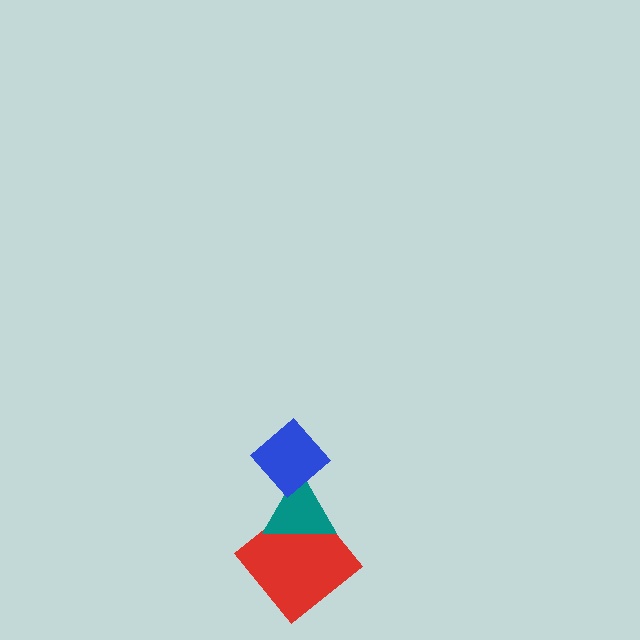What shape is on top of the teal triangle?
The blue diamond is on top of the teal triangle.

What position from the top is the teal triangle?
The teal triangle is 2nd from the top.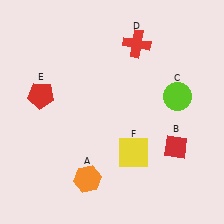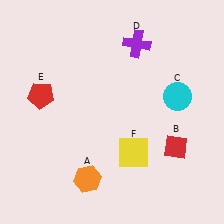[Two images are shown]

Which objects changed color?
C changed from lime to cyan. D changed from red to purple.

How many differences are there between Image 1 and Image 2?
There are 2 differences between the two images.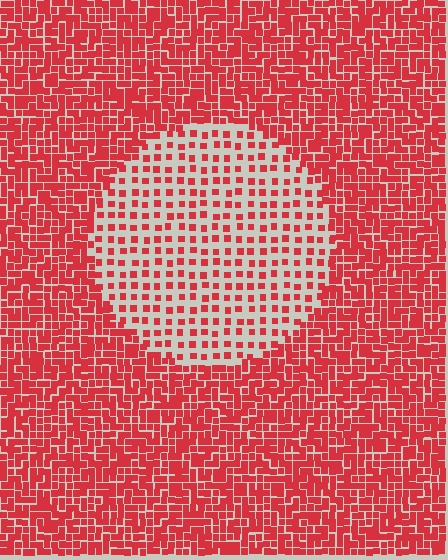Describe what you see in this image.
The image contains small red elements arranged at two different densities. A circle-shaped region is visible where the elements are less densely packed than the surrounding area.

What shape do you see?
I see a circle.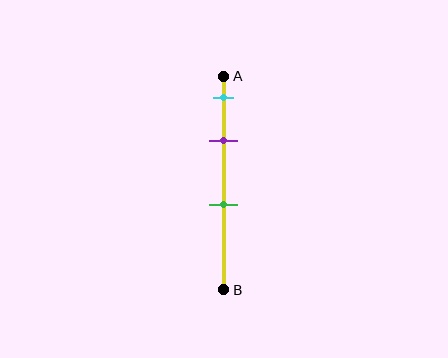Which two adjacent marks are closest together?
The cyan and purple marks are the closest adjacent pair.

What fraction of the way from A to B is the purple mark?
The purple mark is approximately 30% (0.3) of the way from A to B.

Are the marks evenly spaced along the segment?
No, the marks are not evenly spaced.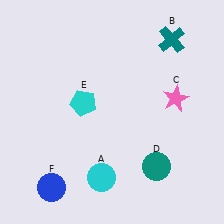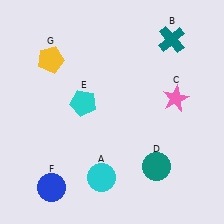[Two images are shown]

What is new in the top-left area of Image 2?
A yellow pentagon (G) was added in the top-left area of Image 2.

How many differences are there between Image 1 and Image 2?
There is 1 difference between the two images.